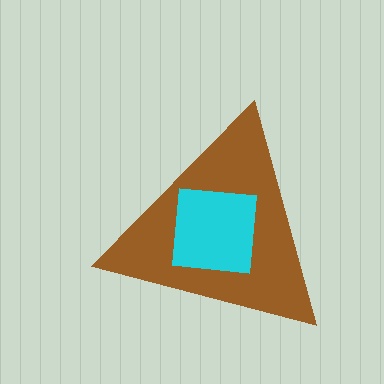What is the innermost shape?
The cyan square.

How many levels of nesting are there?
2.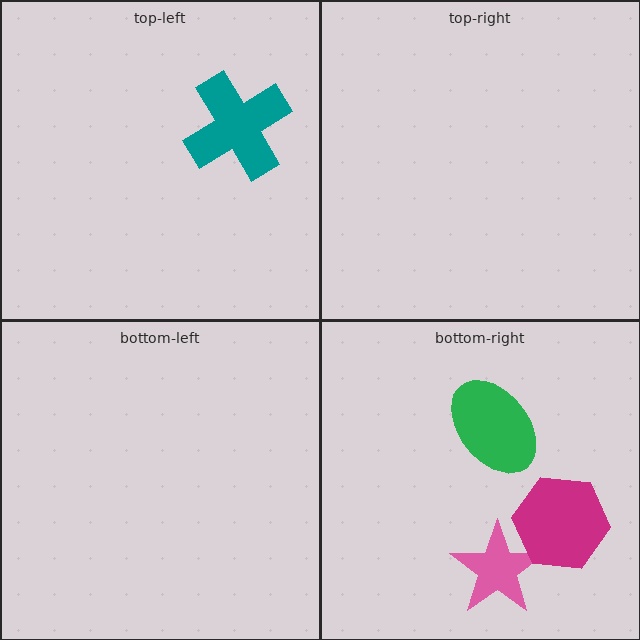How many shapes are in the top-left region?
1.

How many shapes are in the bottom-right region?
3.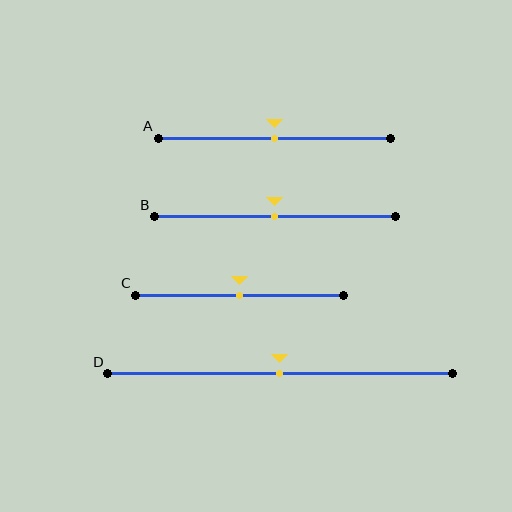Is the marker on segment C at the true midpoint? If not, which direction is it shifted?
Yes, the marker on segment C is at the true midpoint.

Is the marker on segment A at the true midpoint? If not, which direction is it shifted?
Yes, the marker on segment A is at the true midpoint.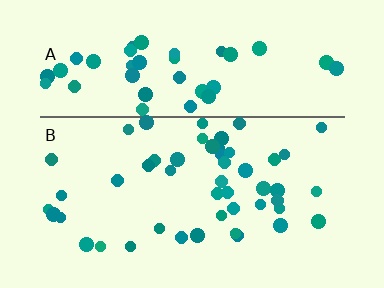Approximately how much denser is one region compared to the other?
Approximately 1.0× — region A over region B.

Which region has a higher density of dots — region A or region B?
A (the top).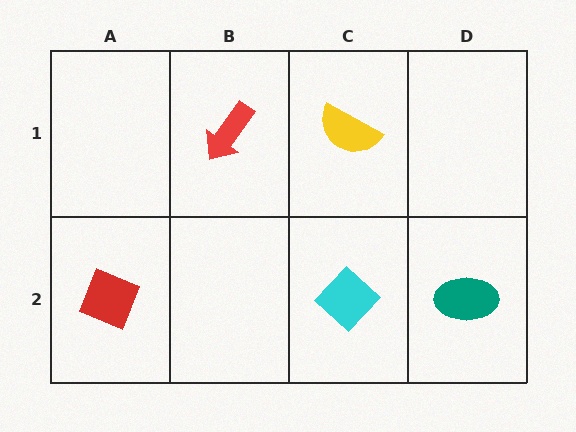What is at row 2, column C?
A cyan diamond.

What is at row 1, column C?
A yellow semicircle.